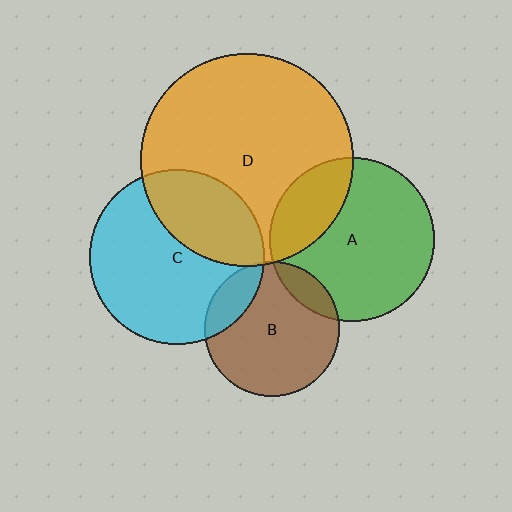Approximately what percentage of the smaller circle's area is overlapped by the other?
Approximately 15%.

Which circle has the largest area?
Circle D (orange).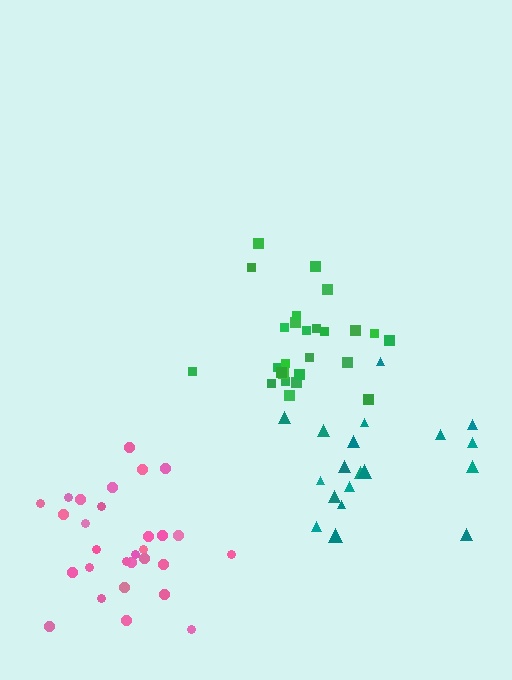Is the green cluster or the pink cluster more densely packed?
Green.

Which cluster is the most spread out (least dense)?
Teal.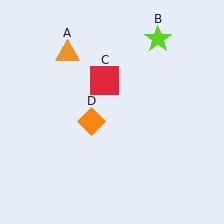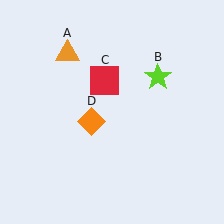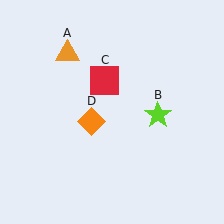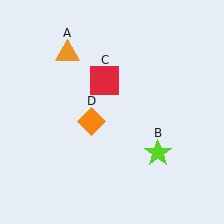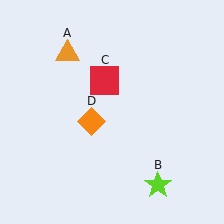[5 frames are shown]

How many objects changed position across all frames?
1 object changed position: lime star (object B).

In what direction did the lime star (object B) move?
The lime star (object B) moved down.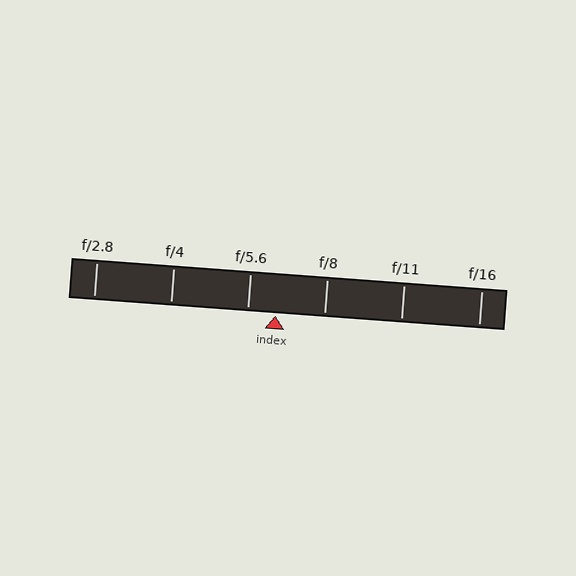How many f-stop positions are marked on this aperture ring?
There are 6 f-stop positions marked.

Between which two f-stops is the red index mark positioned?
The index mark is between f/5.6 and f/8.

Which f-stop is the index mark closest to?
The index mark is closest to f/5.6.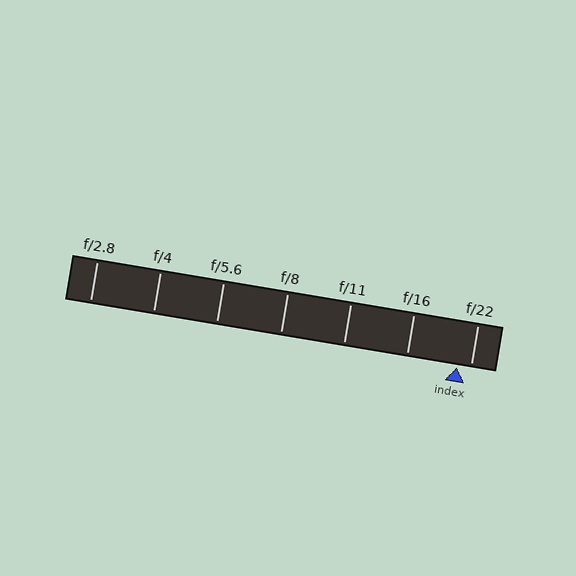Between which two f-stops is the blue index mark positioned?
The index mark is between f/16 and f/22.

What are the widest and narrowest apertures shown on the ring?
The widest aperture shown is f/2.8 and the narrowest is f/22.